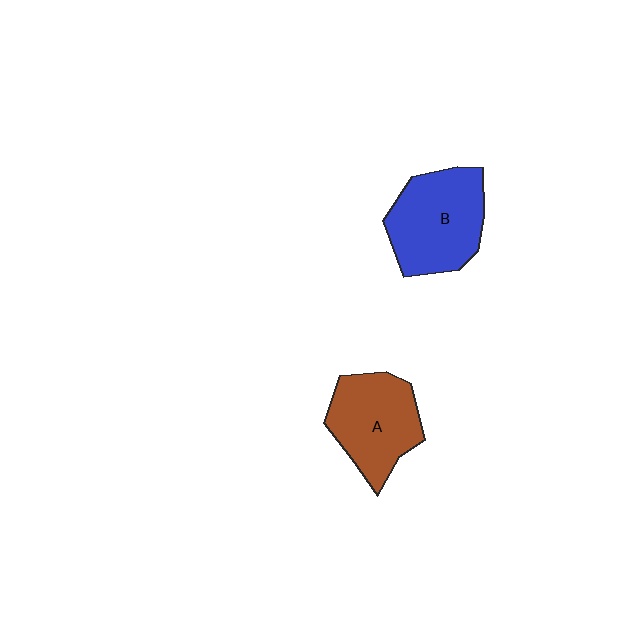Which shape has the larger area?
Shape B (blue).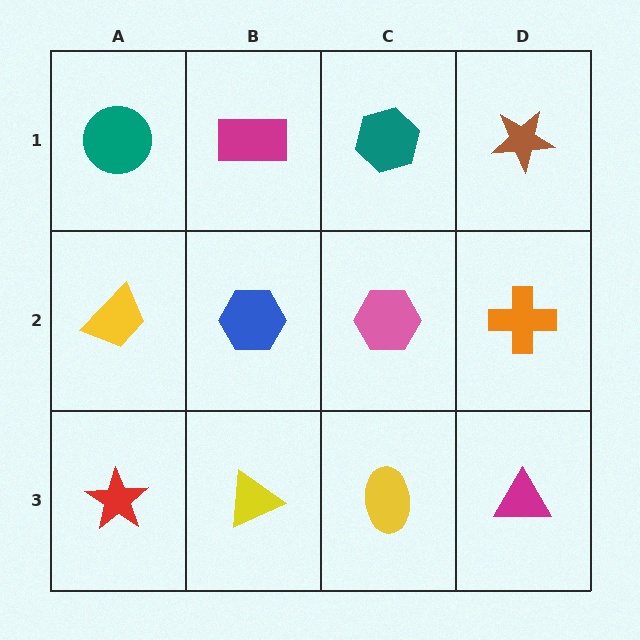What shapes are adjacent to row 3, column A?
A yellow trapezoid (row 2, column A), a yellow triangle (row 3, column B).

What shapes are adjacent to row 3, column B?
A blue hexagon (row 2, column B), a red star (row 3, column A), a yellow ellipse (row 3, column C).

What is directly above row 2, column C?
A teal hexagon.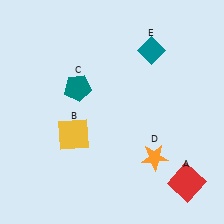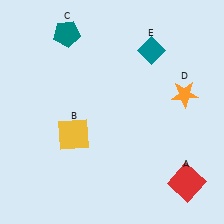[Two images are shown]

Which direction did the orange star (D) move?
The orange star (D) moved up.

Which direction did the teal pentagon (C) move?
The teal pentagon (C) moved up.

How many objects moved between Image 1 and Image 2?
2 objects moved between the two images.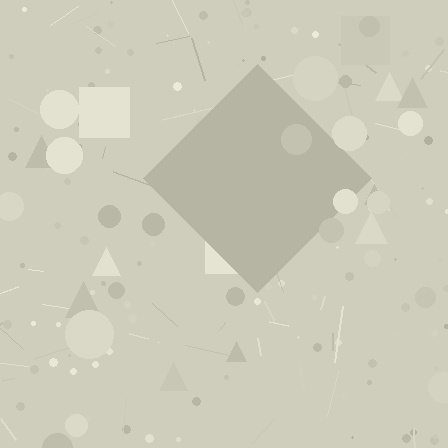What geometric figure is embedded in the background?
A diamond is embedded in the background.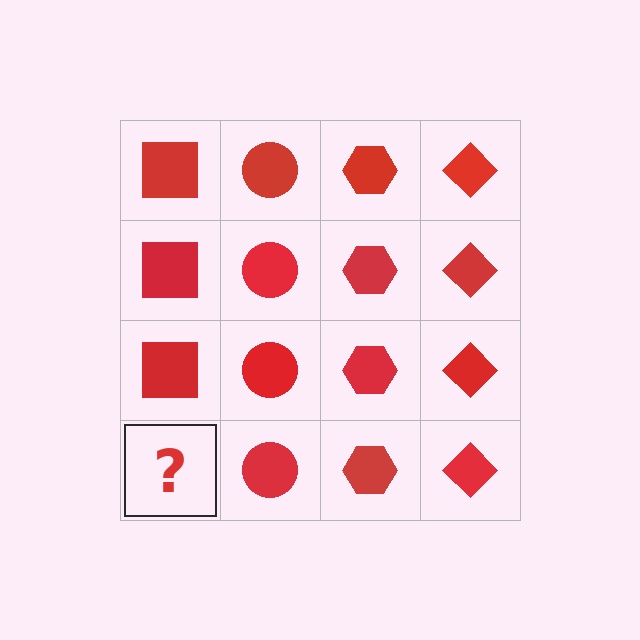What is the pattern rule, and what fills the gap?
The rule is that each column has a consistent shape. The gap should be filled with a red square.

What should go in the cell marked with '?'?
The missing cell should contain a red square.